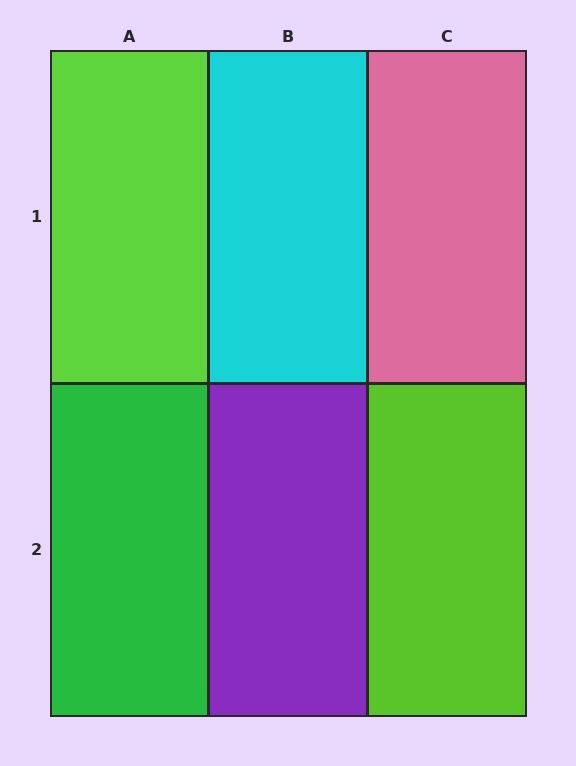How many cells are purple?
1 cell is purple.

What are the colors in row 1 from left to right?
Lime, cyan, pink.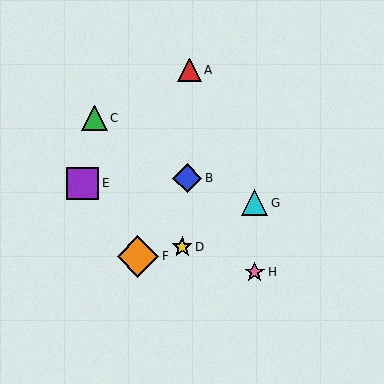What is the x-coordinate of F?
Object F is at x≈138.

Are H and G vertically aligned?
Yes, both are at x≈255.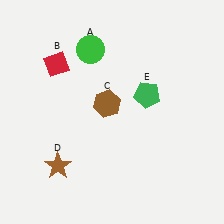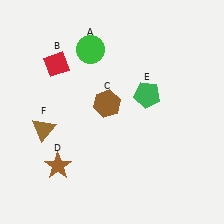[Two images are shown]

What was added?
A brown triangle (F) was added in Image 2.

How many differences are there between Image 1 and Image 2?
There is 1 difference between the two images.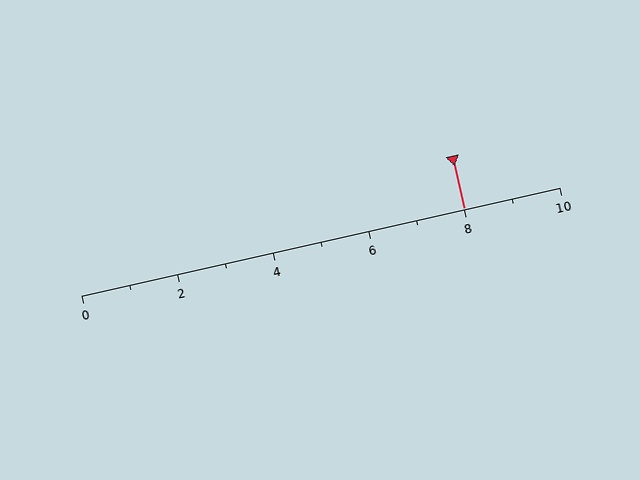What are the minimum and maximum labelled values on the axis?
The axis runs from 0 to 10.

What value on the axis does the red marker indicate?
The marker indicates approximately 8.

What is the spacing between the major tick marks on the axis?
The major ticks are spaced 2 apart.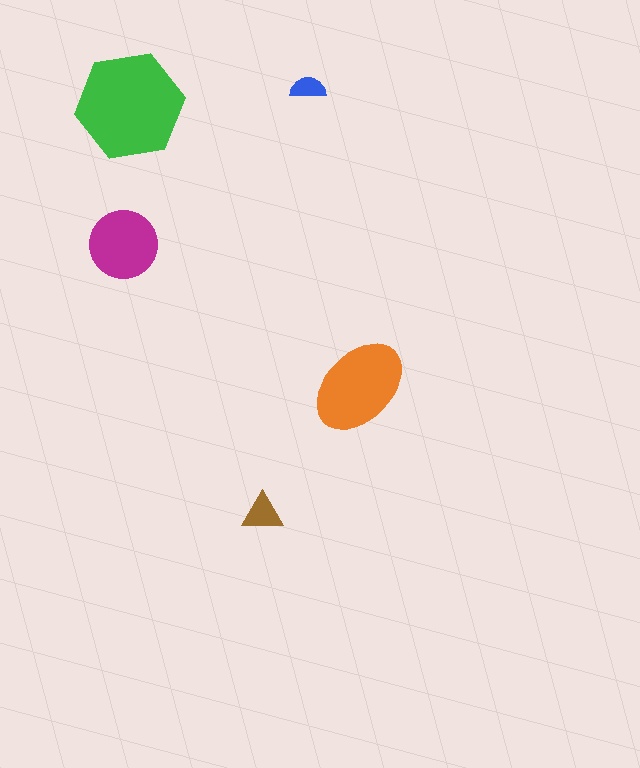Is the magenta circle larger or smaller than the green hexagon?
Smaller.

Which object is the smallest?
The blue semicircle.